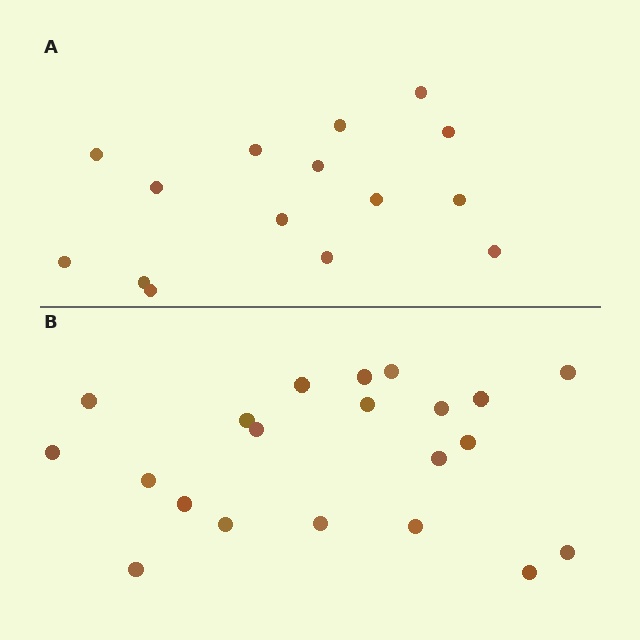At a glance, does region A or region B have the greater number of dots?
Region B (the bottom region) has more dots.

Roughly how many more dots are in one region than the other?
Region B has about 6 more dots than region A.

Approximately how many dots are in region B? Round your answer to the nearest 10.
About 20 dots. (The exact count is 21, which rounds to 20.)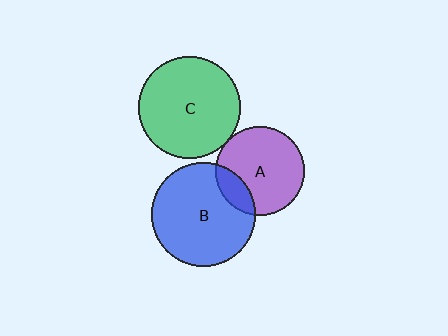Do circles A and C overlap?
Yes.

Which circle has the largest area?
Circle B (blue).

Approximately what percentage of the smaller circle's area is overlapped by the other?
Approximately 5%.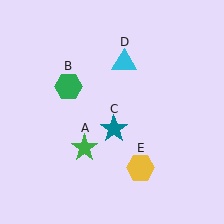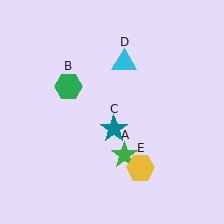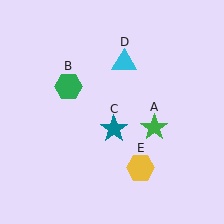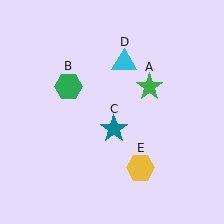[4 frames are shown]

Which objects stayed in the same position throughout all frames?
Green hexagon (object B) and teal star (object C) and cyan triangle (object D) and yellow hexagon (object E) remained stationary.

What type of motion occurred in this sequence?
The green star (object A) rotated counterclockwise around the center of the scene.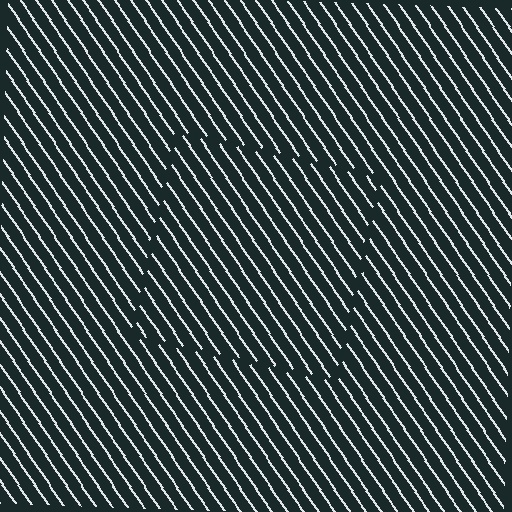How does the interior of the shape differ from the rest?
The interior of the shape contains the same grating, shifted by half a period — the contour is defined by the phase discontinuity where line-ends from the inner and outer gratings abut.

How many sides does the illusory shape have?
4 sides — the line-ends trace a square.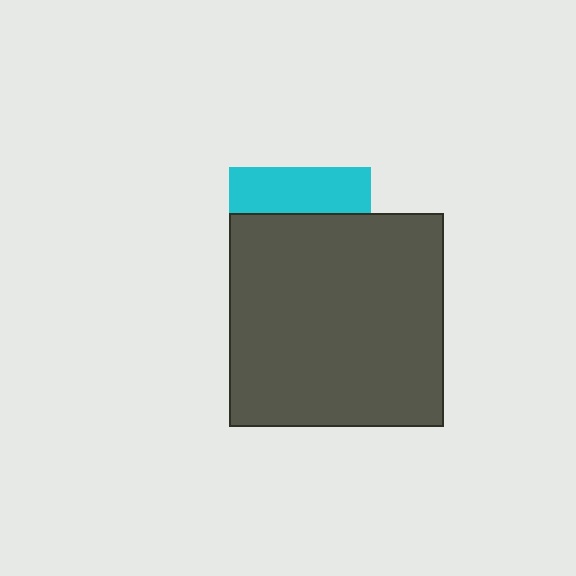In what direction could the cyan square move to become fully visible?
The cyan square could move up. That would shift it out from behind the dark gray square entirely.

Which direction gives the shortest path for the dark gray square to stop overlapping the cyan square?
Moving down gives the shortest separation.